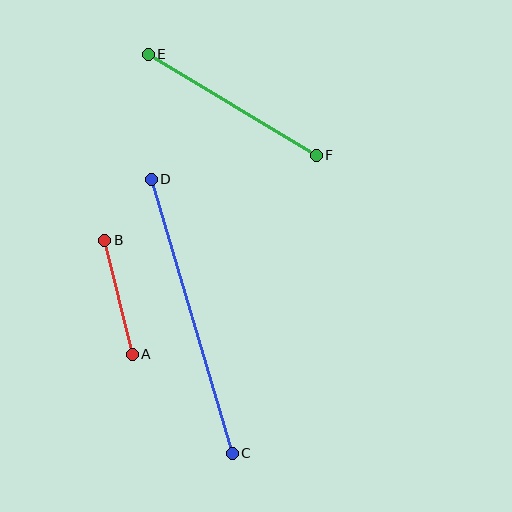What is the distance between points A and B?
The distance is approximately 117 pixels.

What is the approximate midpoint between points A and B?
The midpoint is at approximately (119, 297) pixels.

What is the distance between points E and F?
The distance is approximately 196 pixels.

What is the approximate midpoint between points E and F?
The midpoint is at approximately (232, 105) pixels.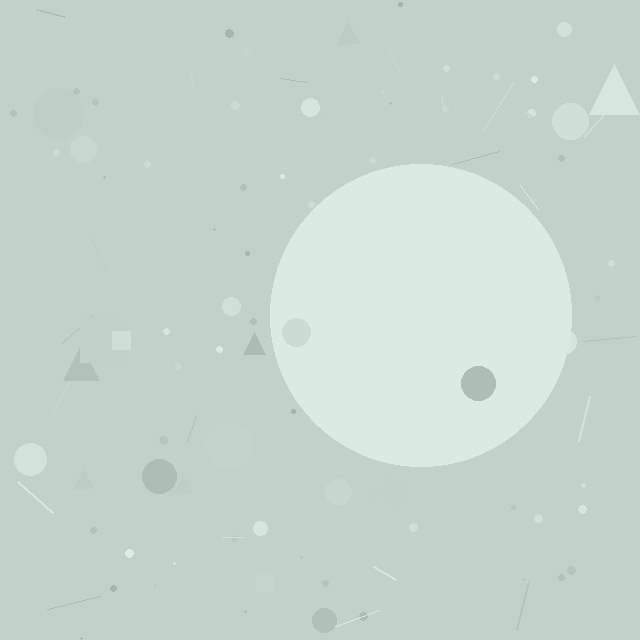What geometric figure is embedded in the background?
A circle is embedded in the background.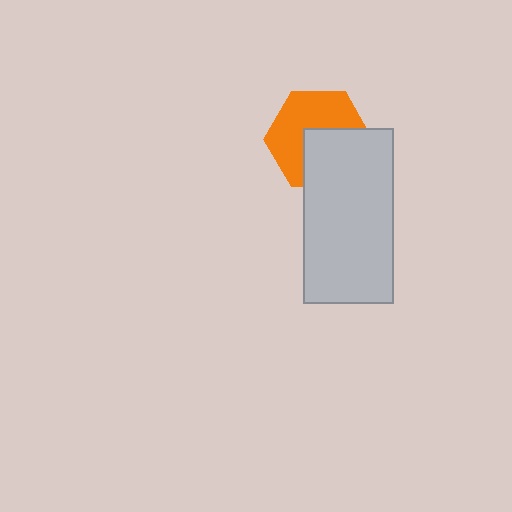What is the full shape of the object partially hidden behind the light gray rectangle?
The partially hidden object is an orange hexagon.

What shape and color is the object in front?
The object in front is a light gray rectangle.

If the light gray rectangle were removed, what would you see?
You would see the complete orange hexagon.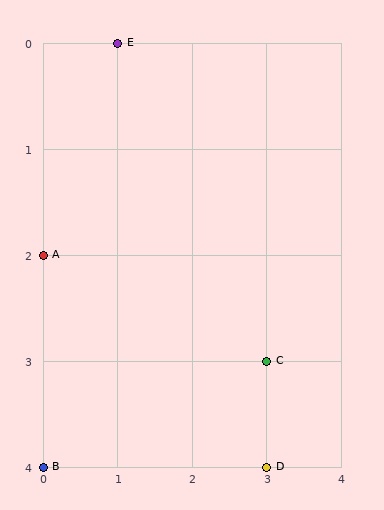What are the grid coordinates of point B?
Point B is at grid coordinates (0, 4).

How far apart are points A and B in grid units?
Points A and B are 2 rows apart.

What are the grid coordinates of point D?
Point D is at grid coordinates (3, 4).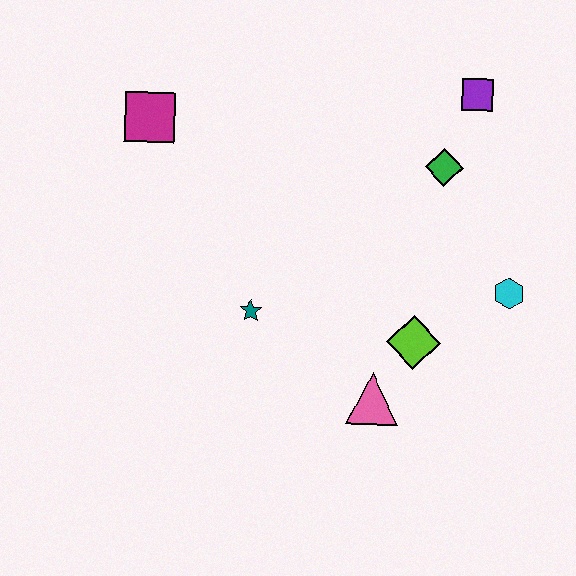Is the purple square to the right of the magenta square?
Yes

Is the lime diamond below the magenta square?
Yes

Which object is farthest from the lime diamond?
The magenta square is farthest from the lime diamond.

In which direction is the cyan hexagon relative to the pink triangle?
The cyan hexagon is to the right of the pink triangle.